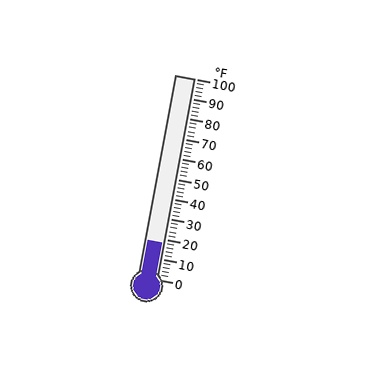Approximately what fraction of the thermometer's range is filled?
The thermometer is filled to approximately 20% of its range.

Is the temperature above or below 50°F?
The temperature is below 50°F.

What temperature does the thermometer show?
The thermometer shows approximately 18°F.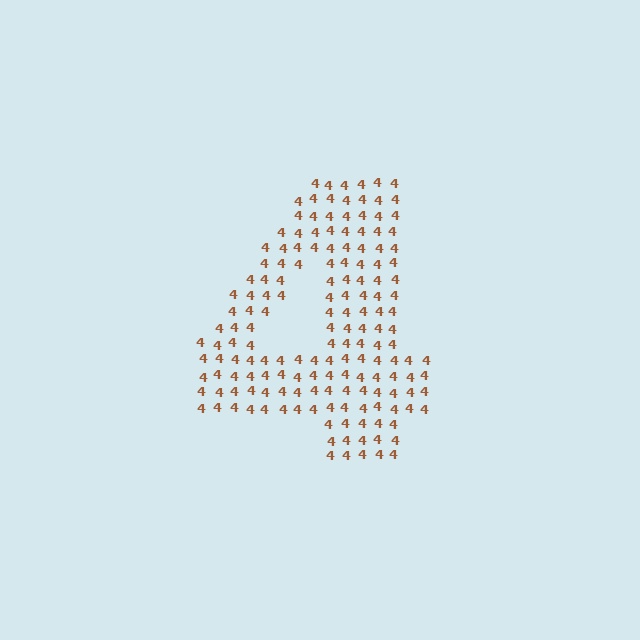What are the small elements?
The small elements are digit 4's.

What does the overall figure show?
The overall figure shows the digit 4.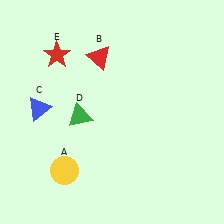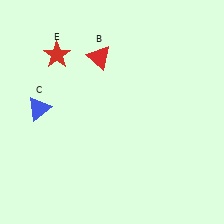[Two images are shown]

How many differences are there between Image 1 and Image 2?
There are 2 differences between the two images.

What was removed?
The yellow circle (A), the green triangle (D) were removed in Image 2.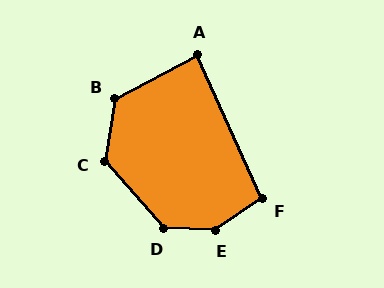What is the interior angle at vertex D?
Approximately 133 degrees (obtuse).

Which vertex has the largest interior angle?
E, at approximately 145 degrees.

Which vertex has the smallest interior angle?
A, at approximately 86 degrees.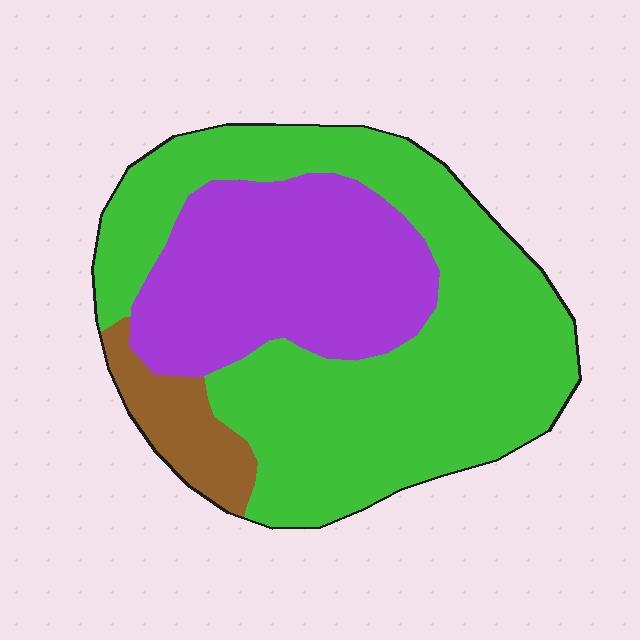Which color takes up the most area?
Green, at roughly 60%.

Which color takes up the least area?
Brown, at roughly 10%.